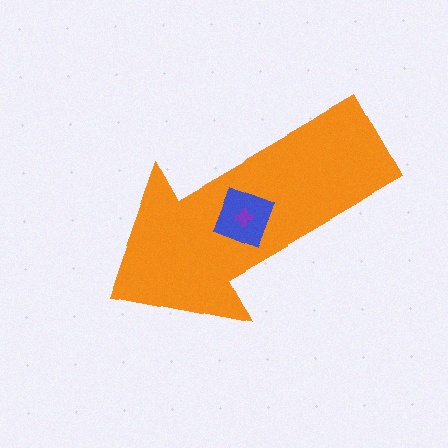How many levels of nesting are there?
3.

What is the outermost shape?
The orange arrow.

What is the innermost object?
The purple cross.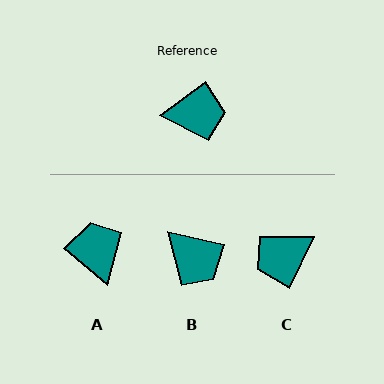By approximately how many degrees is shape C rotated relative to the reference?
Approximately 152 degrees clockwise.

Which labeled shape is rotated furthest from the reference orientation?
C, about 152 degrees away.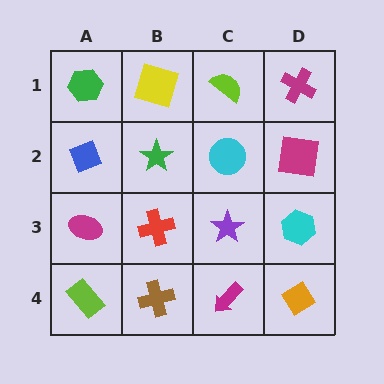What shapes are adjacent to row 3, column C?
A cyan circle (row 2, column C), a magenta arrow (row 4, column C), a red cross (row 3, column B), a cyan hexagon (row 3, column D).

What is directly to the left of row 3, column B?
A magenta ellipse.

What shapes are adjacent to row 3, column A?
A blue diamond (row 2, column A), a lime rectangle (row 4, column A), a red cross (row 3, column B).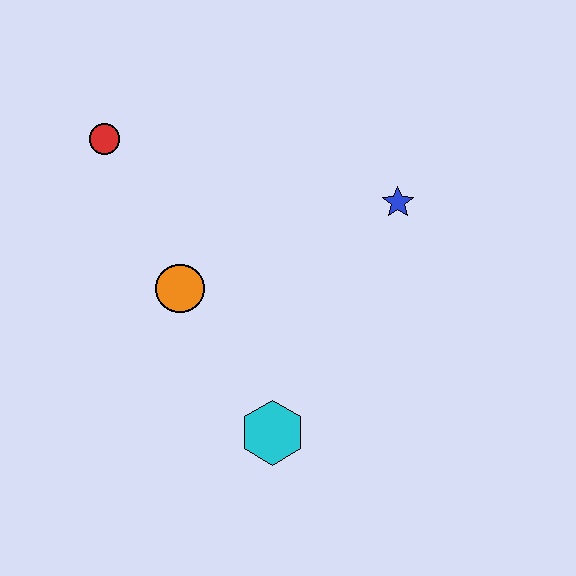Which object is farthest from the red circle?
The cyan hexagon is farthest from the red circle.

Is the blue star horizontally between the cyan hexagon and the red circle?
No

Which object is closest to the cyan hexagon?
The orange circle is closest to the cyan hexagon.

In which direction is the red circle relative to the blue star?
The red circle is to the left of the blue star.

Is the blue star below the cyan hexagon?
No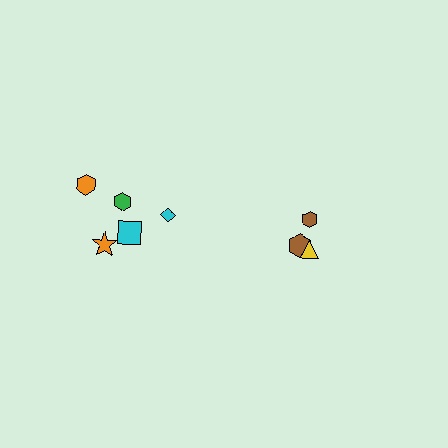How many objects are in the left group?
There are 5 objects.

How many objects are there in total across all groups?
There are 8 objects.